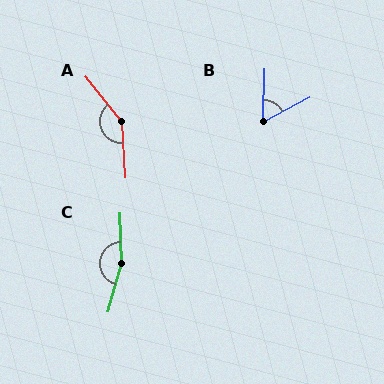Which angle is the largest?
C, at approximately 163 degrees.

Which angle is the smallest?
B, at approximately 61 degrees.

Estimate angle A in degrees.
Approximately 145 degrees.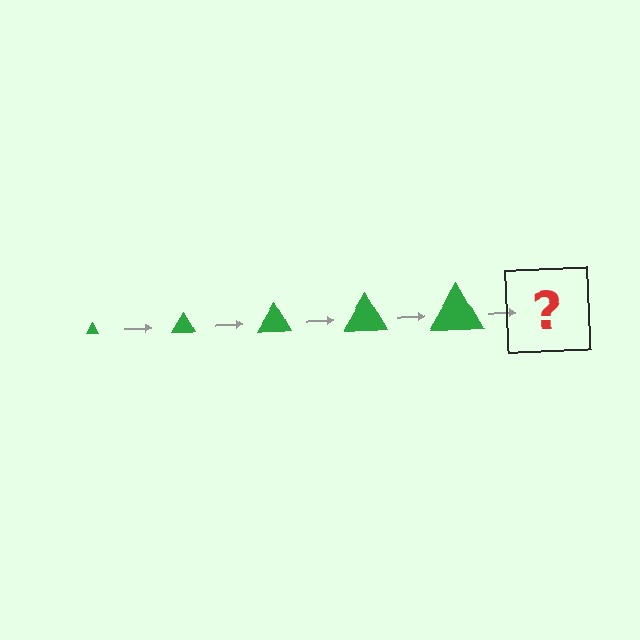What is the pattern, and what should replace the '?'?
The pattern is that the triangle gets progressively larger each step. The '?' should be a green triangle, larger than the previous one.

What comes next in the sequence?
The next element should be a green triangle, larger than the previous one.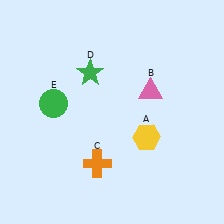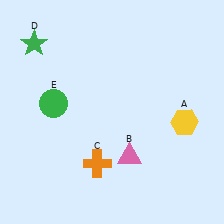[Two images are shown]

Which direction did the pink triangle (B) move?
The pink triangle (B) moved down.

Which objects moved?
The objects that moved are: the yellow hexagon (A), the pink triangle (B), the green star (D).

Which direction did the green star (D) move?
The green star (D) moved left.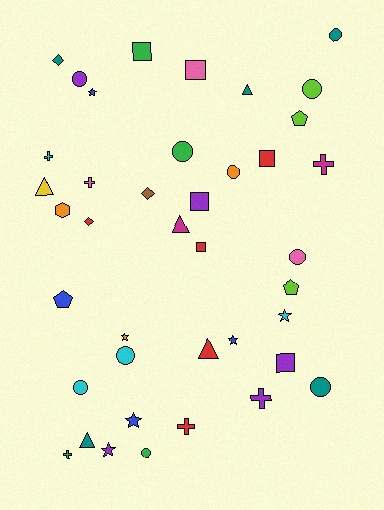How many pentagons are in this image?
There are 3 pentagons.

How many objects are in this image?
There are 40 objects.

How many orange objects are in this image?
There are 3 orange objects.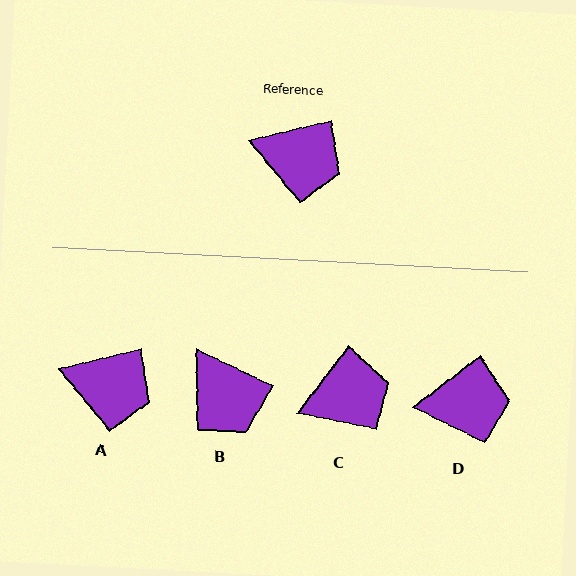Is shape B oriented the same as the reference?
No, it is off by about 39 degrees.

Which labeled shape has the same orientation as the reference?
A.